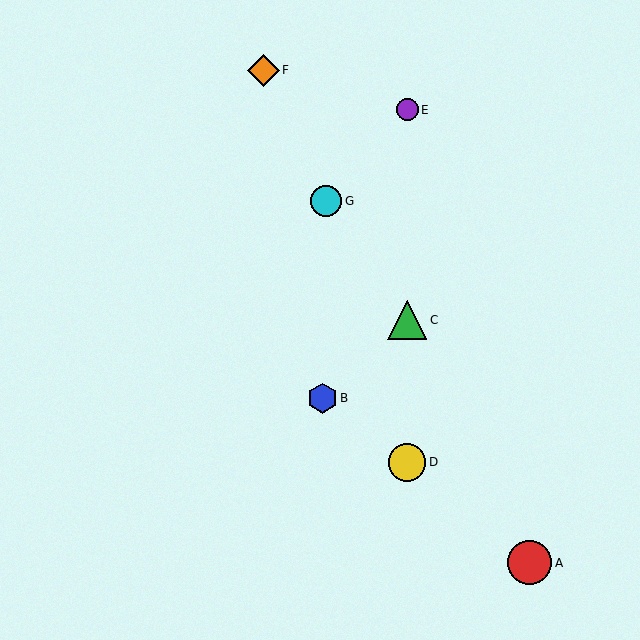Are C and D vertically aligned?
Yes, both are at x≈407.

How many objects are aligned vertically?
3 objects (C, D, E) are aligned vertically.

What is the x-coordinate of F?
Object F is at x≈263.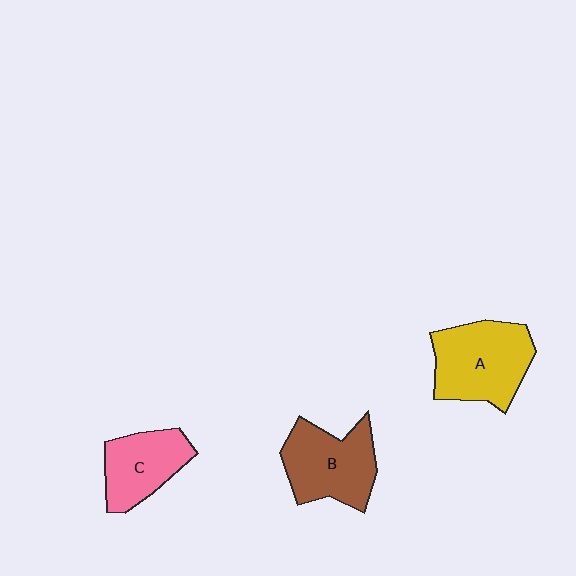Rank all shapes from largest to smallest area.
From largest to smallest: A (yellow), B (brown), C (pink).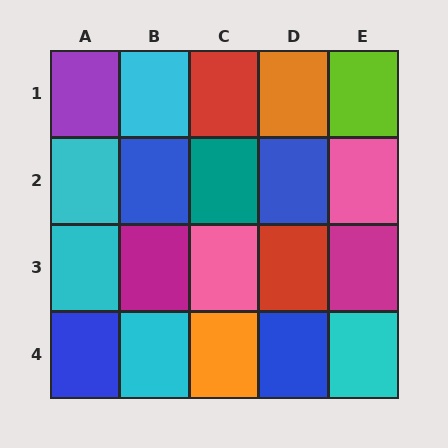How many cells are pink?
2 cells are pink.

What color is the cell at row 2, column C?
Teal.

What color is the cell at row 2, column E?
Pink.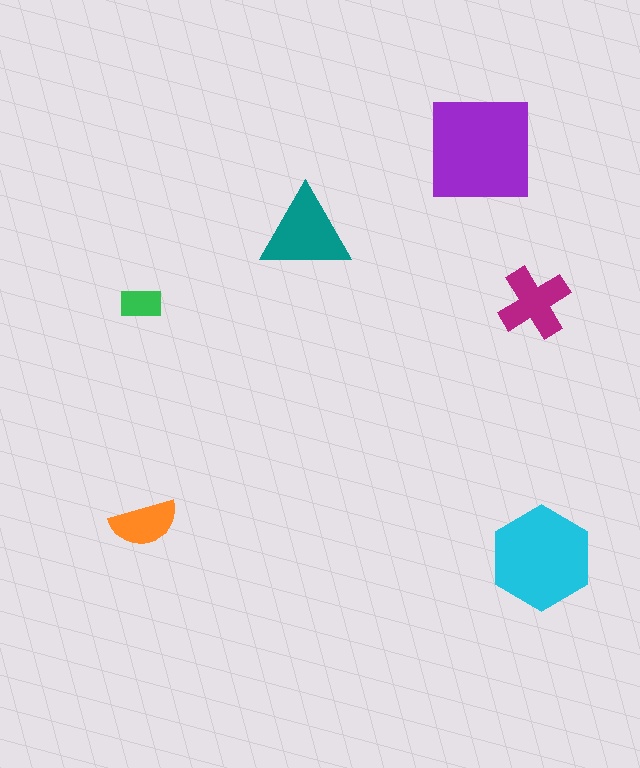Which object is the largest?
The purple square.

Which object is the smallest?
The green rectangle.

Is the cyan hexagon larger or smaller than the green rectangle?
Larger.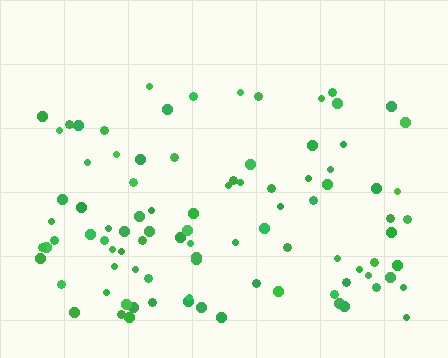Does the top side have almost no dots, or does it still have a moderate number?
Still a moderate number, just noticeably fewer than the bottom.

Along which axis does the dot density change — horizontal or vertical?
Vertical.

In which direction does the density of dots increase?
From top to bottom, with the bottom side densest.